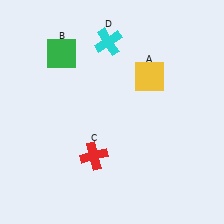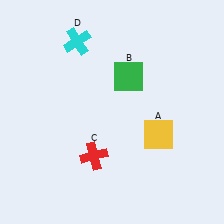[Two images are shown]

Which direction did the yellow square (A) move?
The yellow square (A) moved down.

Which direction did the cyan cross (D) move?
The cyan cross (D) moved left.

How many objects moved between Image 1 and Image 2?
3 objects moved between the two images.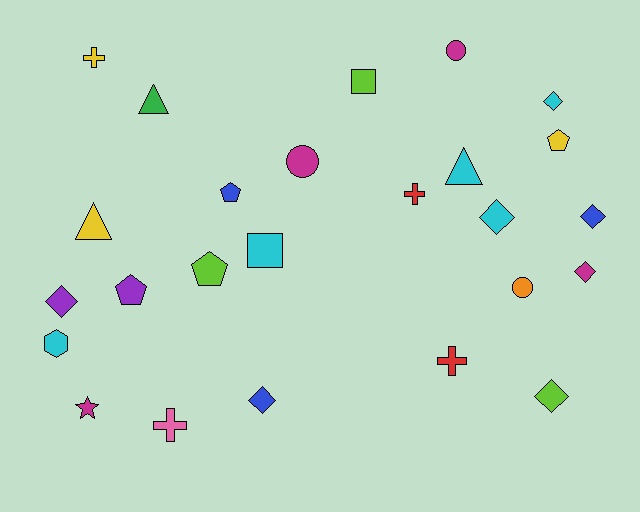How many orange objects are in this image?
There is 1 orange object.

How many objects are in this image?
There are 25 objects.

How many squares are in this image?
There are 2 squares.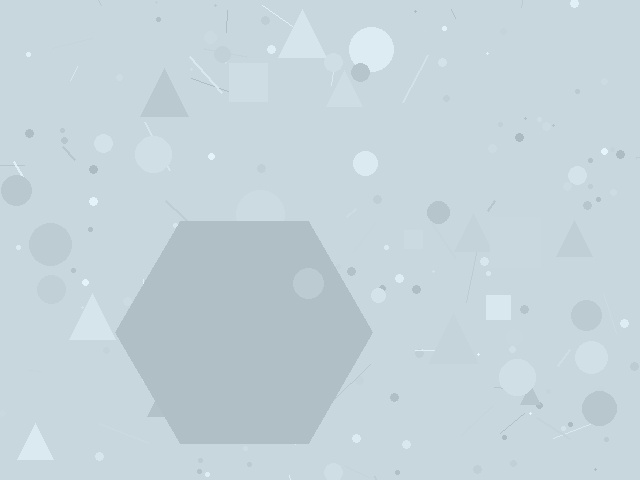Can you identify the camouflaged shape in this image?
The camouflaged shape is a hexagon.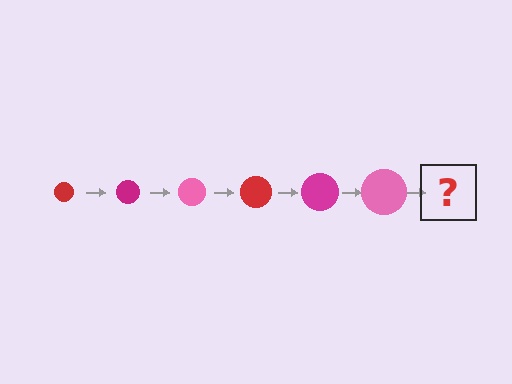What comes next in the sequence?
The next element should be a red circle, larger than the previous one.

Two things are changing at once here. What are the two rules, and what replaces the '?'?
The two rules are that the circle grows larger each step and the color cycles through red, magenta, and pink. The '?' should be a red circle, larger than the previous one.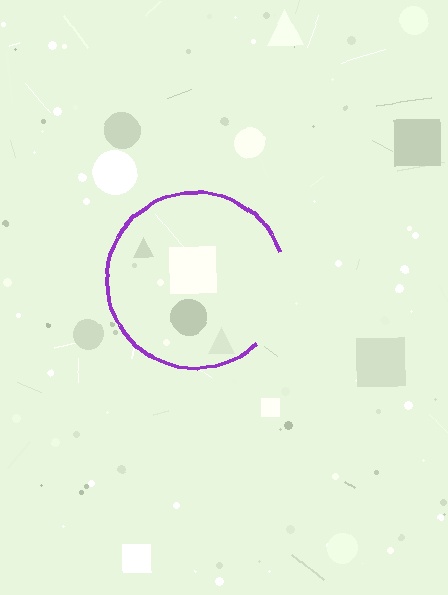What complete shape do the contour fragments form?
The contour fragments form a circle.